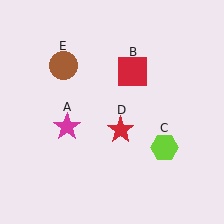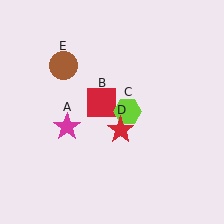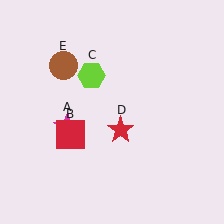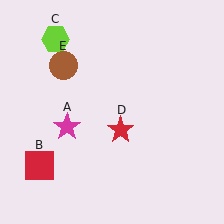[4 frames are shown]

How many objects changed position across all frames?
2 objects changed position: red square (object B), lime hexagon (object C).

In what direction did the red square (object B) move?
The red square (object B) moved down and to the left.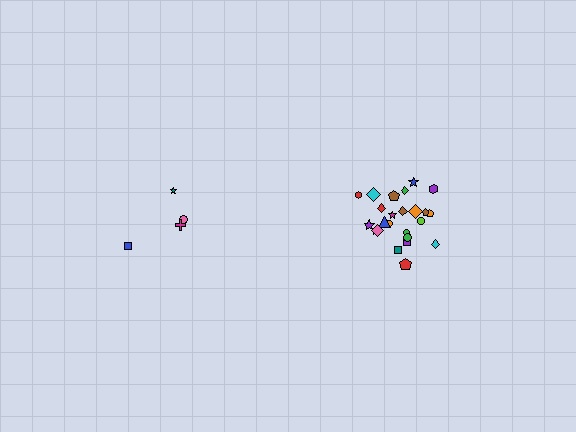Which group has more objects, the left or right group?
The right group.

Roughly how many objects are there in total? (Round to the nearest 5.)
Roughly 30 objects in total.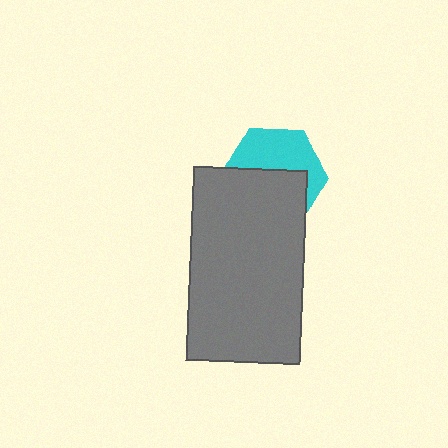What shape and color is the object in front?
The object in front is a gray rectangle.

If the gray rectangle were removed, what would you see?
You would see the complete cyan hexagon.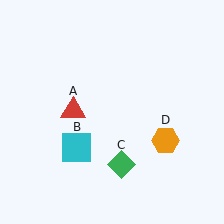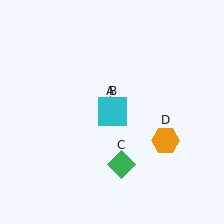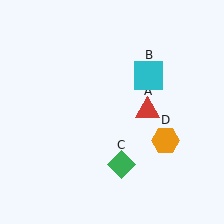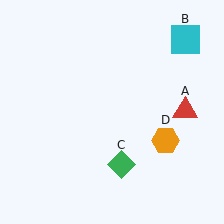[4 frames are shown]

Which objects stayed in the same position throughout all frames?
Green diamond (object C) and orange hexagon (object D) remained stationary.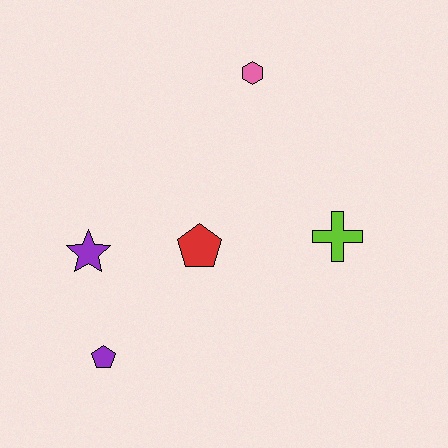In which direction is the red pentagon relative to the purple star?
The red pentagon is to the right of the purple star.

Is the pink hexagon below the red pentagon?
No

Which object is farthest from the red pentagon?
The pink hexagon is farthest from the red pentagon.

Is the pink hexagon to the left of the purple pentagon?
No